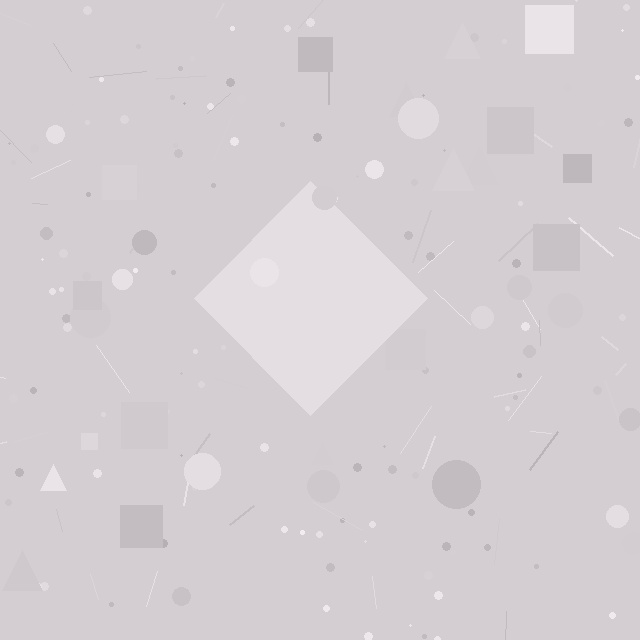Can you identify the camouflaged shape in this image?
The camouflaged shape is a diamond.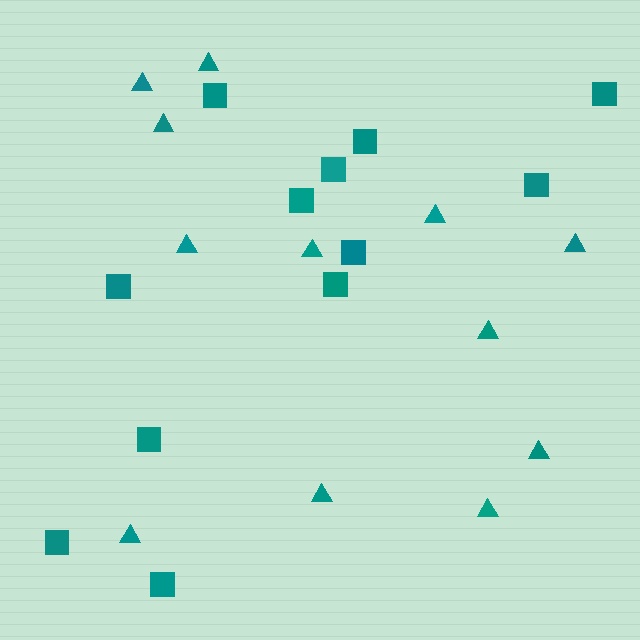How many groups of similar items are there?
There are 2 groups: one group of squares (12) and one group of triangles (12).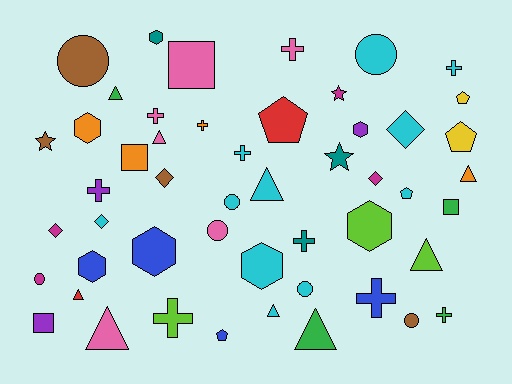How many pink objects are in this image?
There are 6 pink objects.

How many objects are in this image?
There are 50 objects.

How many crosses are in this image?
There are 10 crosses.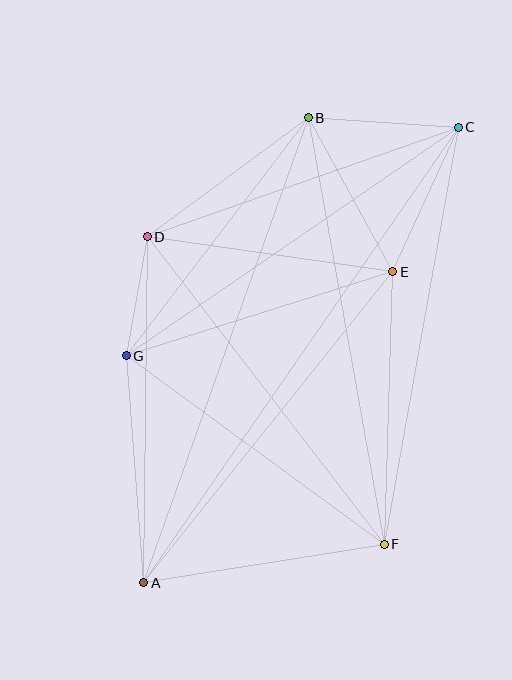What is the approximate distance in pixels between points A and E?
The distance between A and E is approximately 398 pixels.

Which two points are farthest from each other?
Points A and C are farthest from each other.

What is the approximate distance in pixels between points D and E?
The distance between D and E is approximately 248 pixels.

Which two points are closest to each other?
Points D and G are closest to each other.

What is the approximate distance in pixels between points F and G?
The distance between F and G is approximately 319 pixels.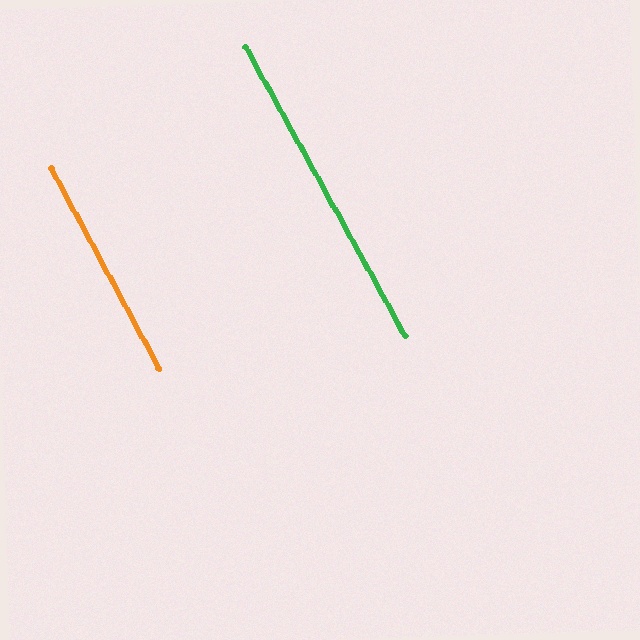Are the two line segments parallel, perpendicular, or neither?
Parallel — their directions differ by only 0.6°.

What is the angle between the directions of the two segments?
Approximately 1 degree.